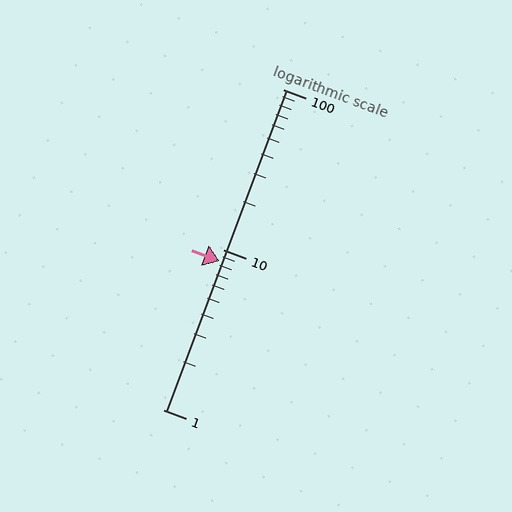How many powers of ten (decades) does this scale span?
The scale spans 2 decades, from 1 to 100.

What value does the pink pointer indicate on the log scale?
The pointer indicates approximately 8.4.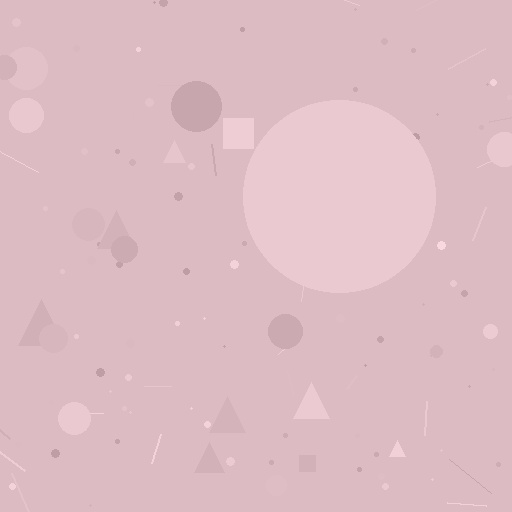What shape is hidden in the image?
A circle is hidden in the image.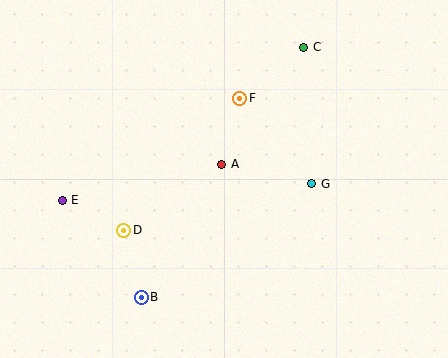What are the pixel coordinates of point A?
Point A is at (222, 164).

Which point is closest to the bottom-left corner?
Point B is closest to the bottom-left corner.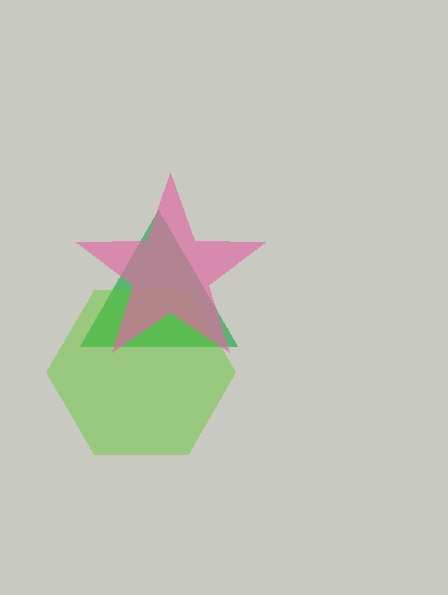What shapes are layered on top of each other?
The layered shapes are: a green triangle, a lime hexagon, a pink star.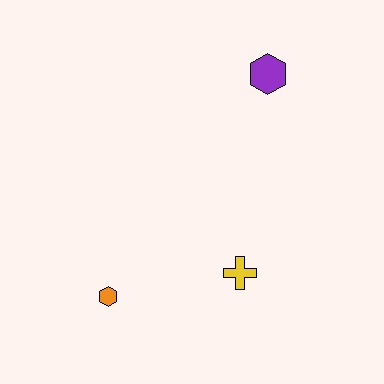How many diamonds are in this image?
There are no diamonds.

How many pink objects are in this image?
There are no pink objects.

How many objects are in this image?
There are 3 objects.